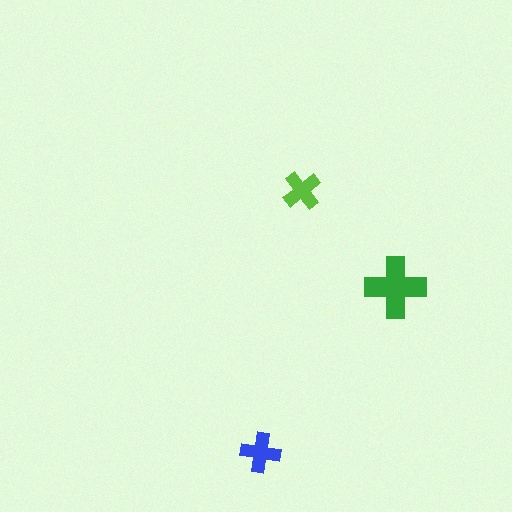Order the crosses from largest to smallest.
the green one, the blue one, the lime one.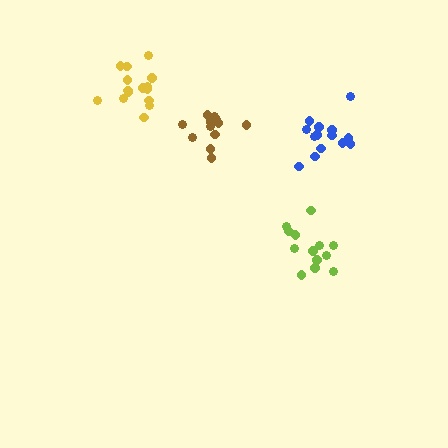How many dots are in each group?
Group 1: 14 dots, Group 2: 14 dots, Group 3: 13 dots, Group 4: 15 dots (56 total).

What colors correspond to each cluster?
The clusters are colored: blue, lime, brown, yellow.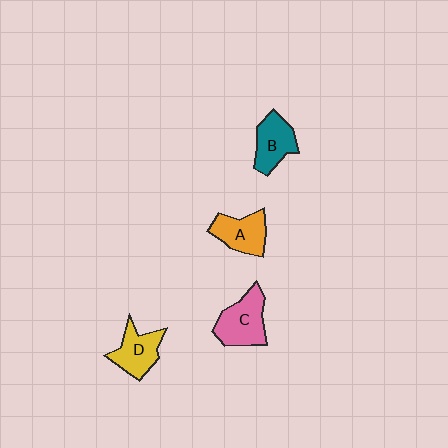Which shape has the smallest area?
Shape B (teal).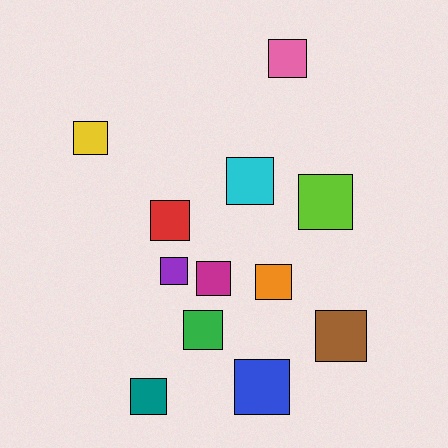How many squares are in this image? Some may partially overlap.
There are 12 squares.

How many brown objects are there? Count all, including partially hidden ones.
There is 1 brown object.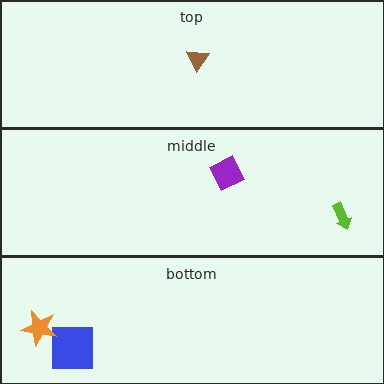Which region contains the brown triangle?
The top region.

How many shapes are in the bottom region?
2.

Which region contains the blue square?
The bottom region.